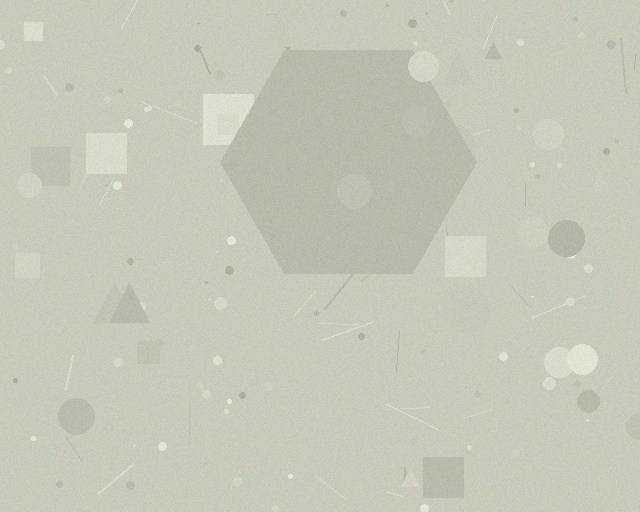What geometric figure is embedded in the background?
A hexagon is embedded in the background.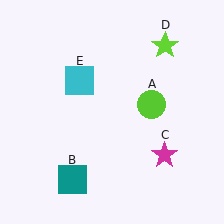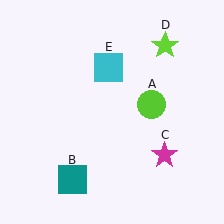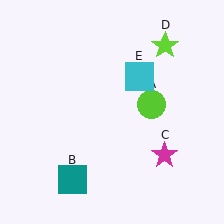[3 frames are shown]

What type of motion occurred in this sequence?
The cyan square (object E) rotated clockwise around the center of the scene.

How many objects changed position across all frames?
1 object changed position: cyan square (object E).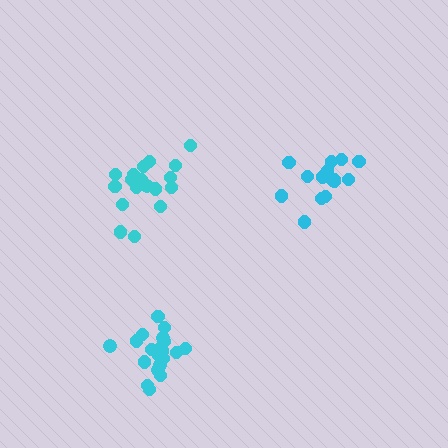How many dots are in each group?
Group 1: 15 dots, Group 2: 20 dots, Group 3: 18 dots (53 total).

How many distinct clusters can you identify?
There are 3 distinct clusters.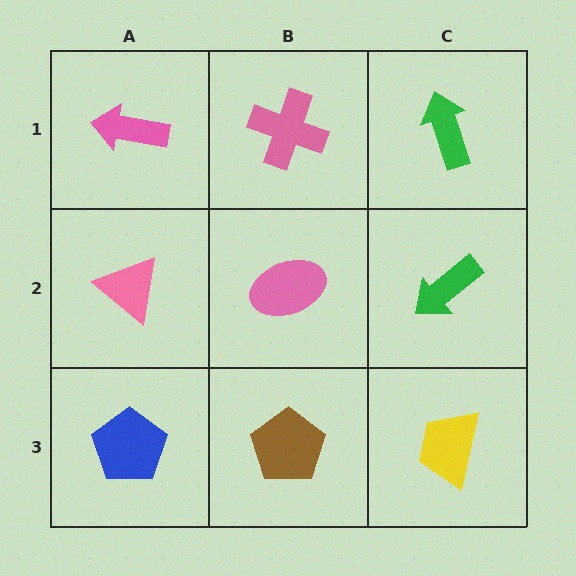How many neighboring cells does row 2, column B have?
4.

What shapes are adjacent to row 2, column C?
A green arrow (row 1, column C), a yellow trapezoid (row 3, column C), a pink ellipse (row 2, column B).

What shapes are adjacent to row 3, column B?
A pink ellipse (row 2, column B), a blue pentagon (row 3, column A), a yellow trapezoid (row 3, column C).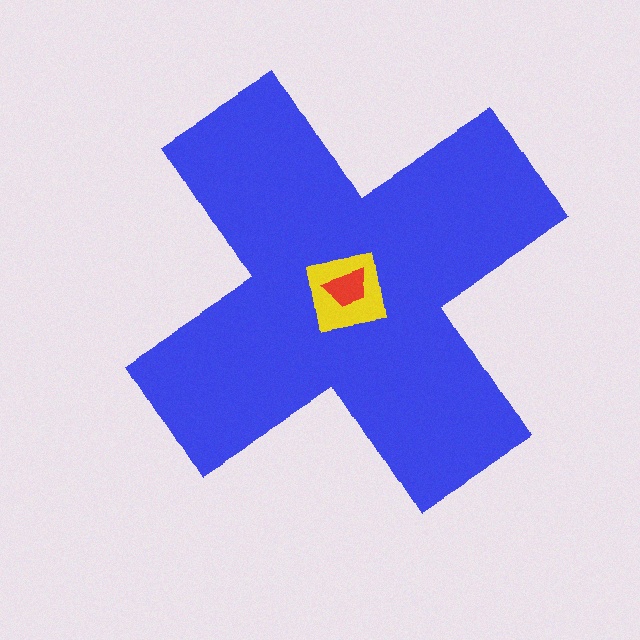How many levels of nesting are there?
3.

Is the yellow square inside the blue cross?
Yes.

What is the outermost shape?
The blue cross.